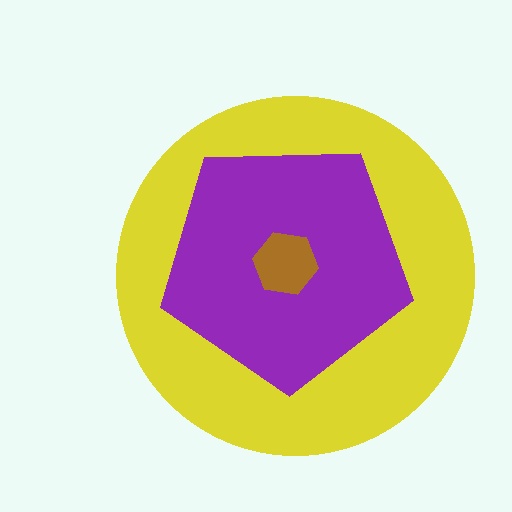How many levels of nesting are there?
3.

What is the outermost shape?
The yellow circle.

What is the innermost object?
The brown hexagon.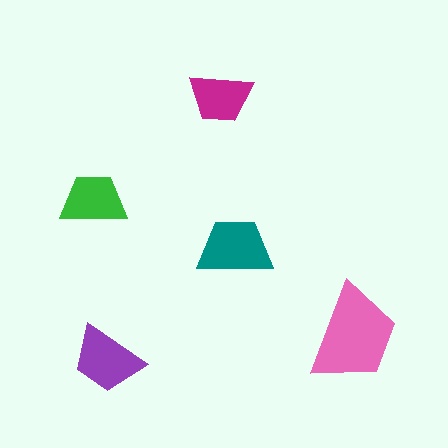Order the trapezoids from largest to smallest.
the pink one, the teal one, the purple one, the green one, the magenta one.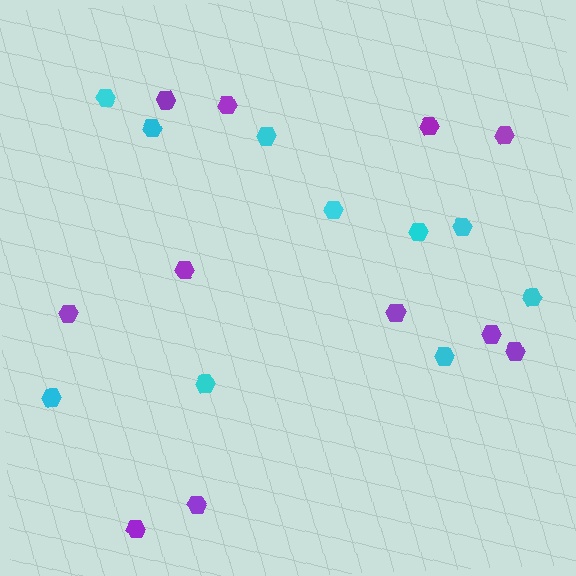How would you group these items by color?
There are 2 groups: one group of purple hexagons (11) and one group of cyan hexagons (10).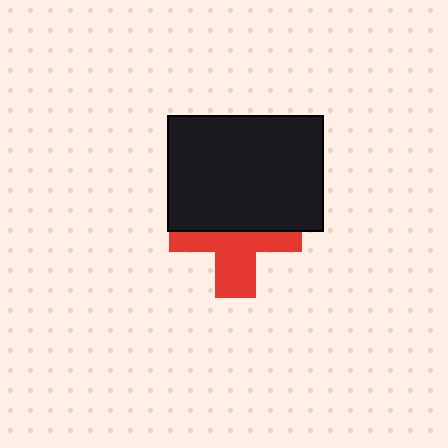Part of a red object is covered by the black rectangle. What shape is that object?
It is a cross.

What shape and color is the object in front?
The object in front is a black rectangle.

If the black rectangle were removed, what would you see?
You would see the complete red cross.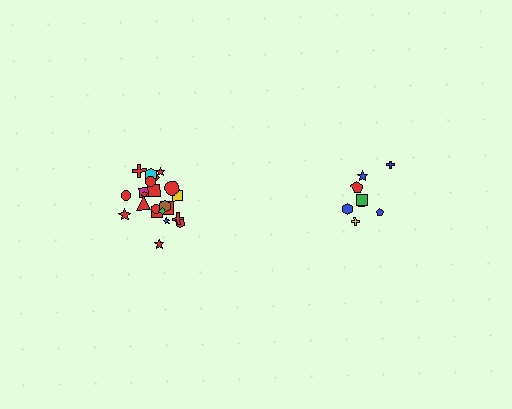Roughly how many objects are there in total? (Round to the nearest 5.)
Roughly 30 objects in total.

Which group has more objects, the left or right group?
The left group.